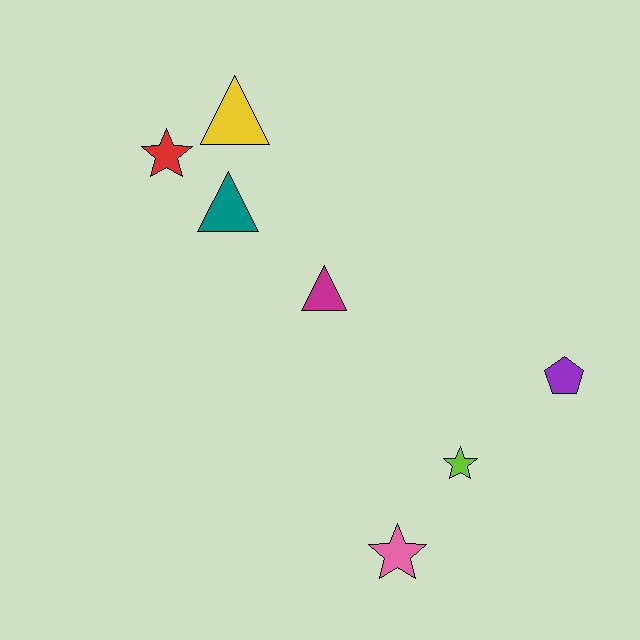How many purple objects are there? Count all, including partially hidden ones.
There is 1 purple object.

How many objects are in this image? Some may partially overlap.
There are 7 objects.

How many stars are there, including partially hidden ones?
There are 3 stars.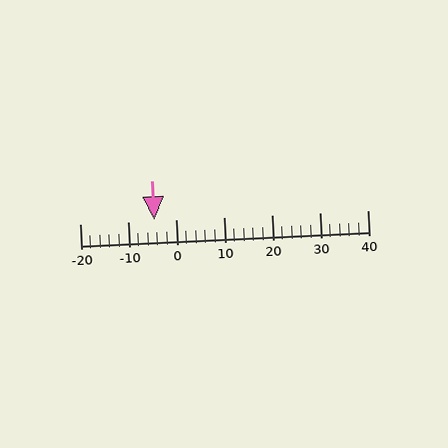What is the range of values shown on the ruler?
The ruler shows values from -20 to 40.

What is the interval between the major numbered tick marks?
The major tick marks are spaced 10 units apart.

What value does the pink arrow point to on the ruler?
The pink arrow points to approximately -4.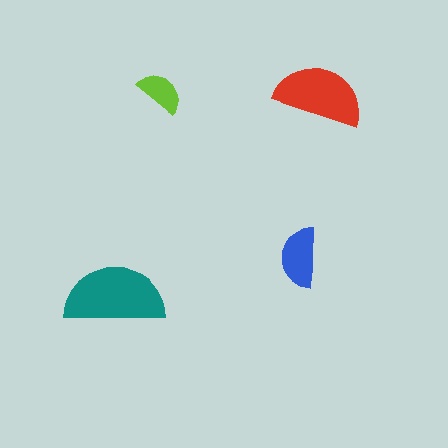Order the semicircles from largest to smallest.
the teal one, the red one, the blue one, the lime one.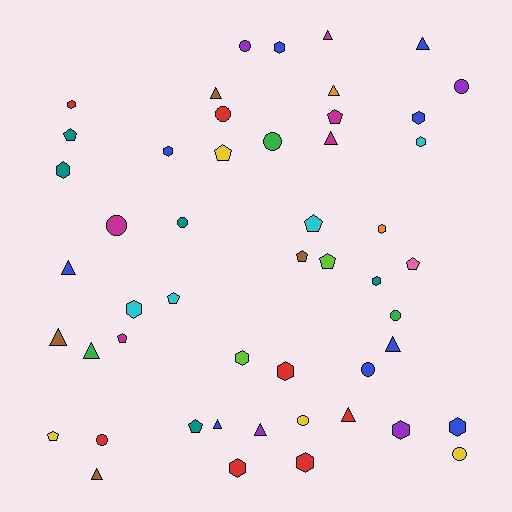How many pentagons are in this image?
There are 11 pentagons.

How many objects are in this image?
There are 50 objects.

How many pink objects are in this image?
There is 1 pink object.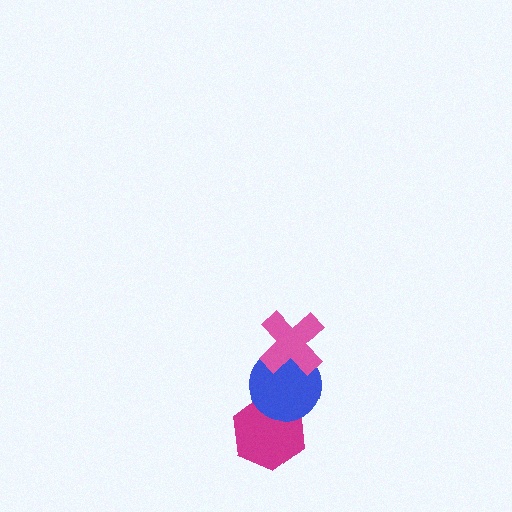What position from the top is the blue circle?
The blue circle is 2nd from the top.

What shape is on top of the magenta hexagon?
The blue circle is on top of the magenta hexagon.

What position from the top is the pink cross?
The pink cross is 1st from the top.